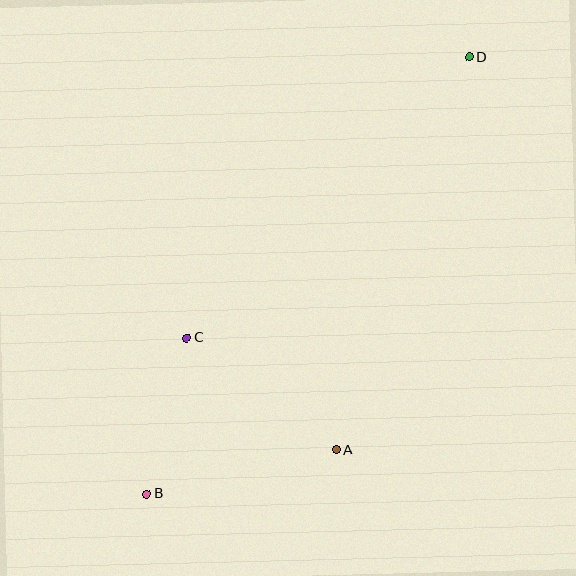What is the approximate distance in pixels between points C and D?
The distance between C and D is approximately 398 pixels.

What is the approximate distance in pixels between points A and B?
The distance between A and B is approximately 195 pixels.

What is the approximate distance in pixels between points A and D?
The distance between A and D is approximately 414 pixels.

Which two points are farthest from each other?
Points B and D are farthest from each other.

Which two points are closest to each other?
Points B and C are closest to each other.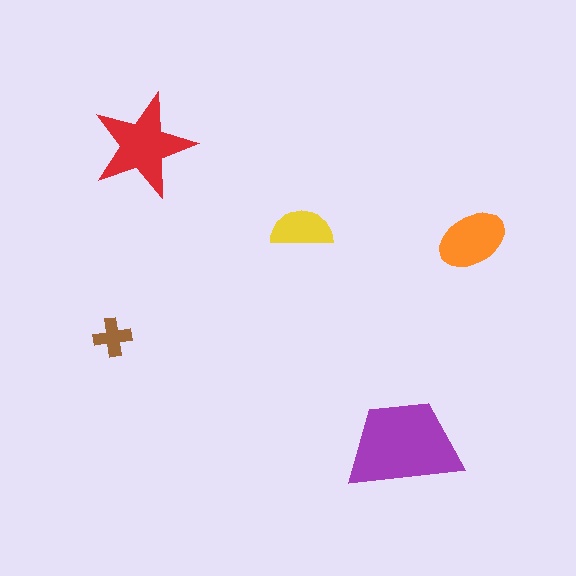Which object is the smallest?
The brown cross.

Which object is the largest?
The purple trapezoid.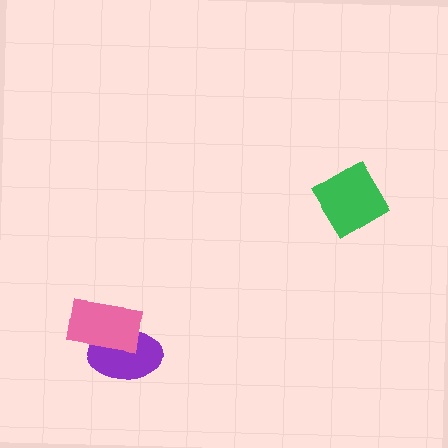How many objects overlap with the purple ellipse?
1 object overlaps with the purple ellipse.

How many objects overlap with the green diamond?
0 objects overlap with the green diamond.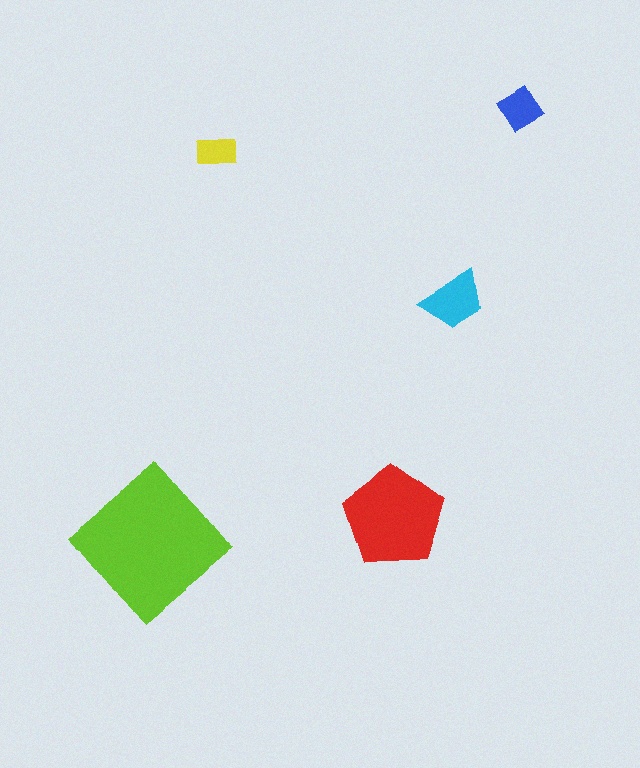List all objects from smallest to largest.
The yellow rectangle, the blue diamond, the cyan trapezoid, the red pentagon, the lime diamond.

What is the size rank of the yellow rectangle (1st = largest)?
5th.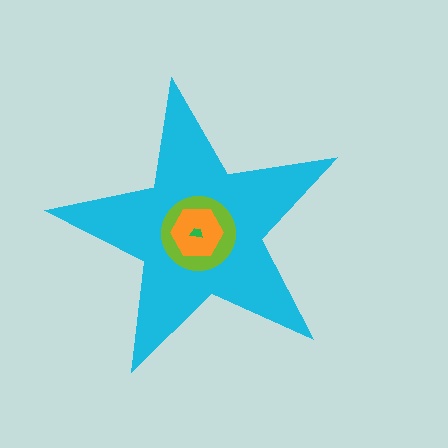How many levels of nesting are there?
4.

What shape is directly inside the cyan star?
The lime circle.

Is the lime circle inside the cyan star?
Yes.